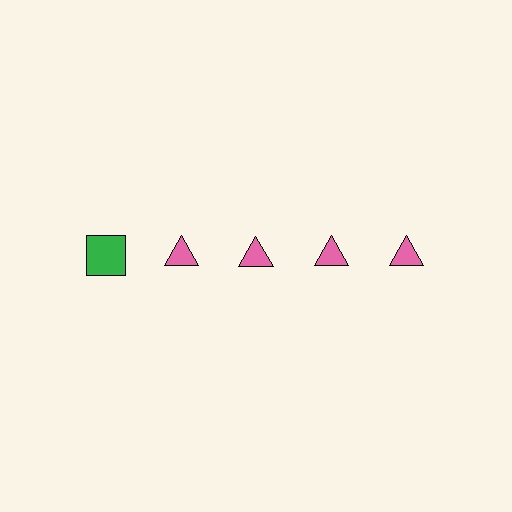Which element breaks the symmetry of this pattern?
The green square in the top row, leftmost column breaks the symmetry. All other shapes are pink triangles.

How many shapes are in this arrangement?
There are 5 shapes arranged in a grid pattern.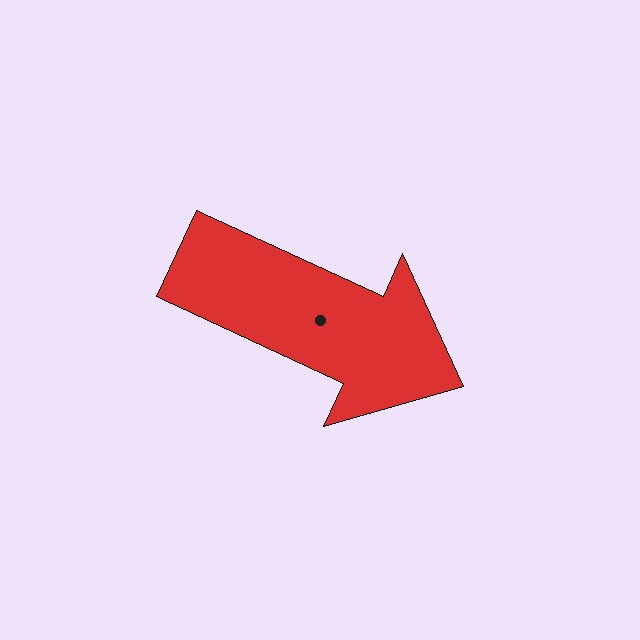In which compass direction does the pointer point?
Southeast.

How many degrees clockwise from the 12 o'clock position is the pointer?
Approximately 115 degrees.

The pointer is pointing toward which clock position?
Roughly 4 o'clock.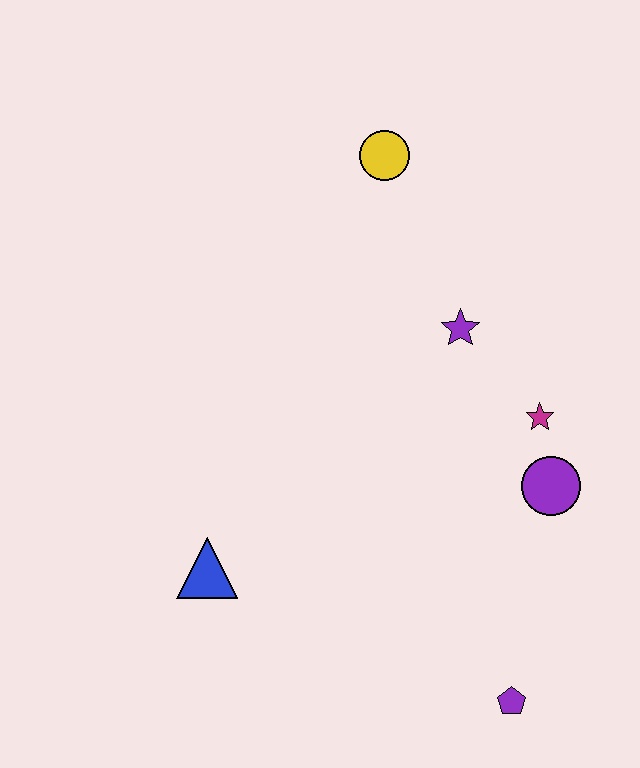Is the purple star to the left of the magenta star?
Yes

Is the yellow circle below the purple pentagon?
No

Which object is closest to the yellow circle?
The purple star is closest to the yellow circle.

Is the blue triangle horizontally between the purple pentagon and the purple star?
No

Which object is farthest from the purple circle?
The yellow circle is farthest from the purple circle.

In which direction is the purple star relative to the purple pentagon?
The purple star is above the purple pentagon.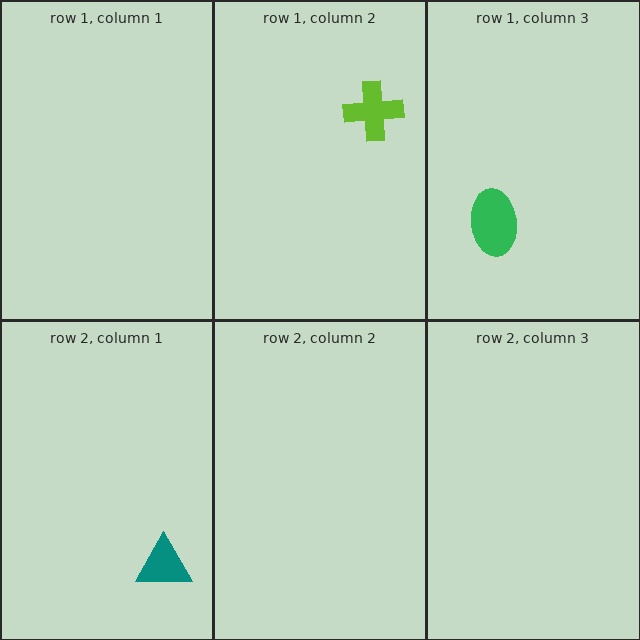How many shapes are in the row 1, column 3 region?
1.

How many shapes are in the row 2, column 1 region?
1.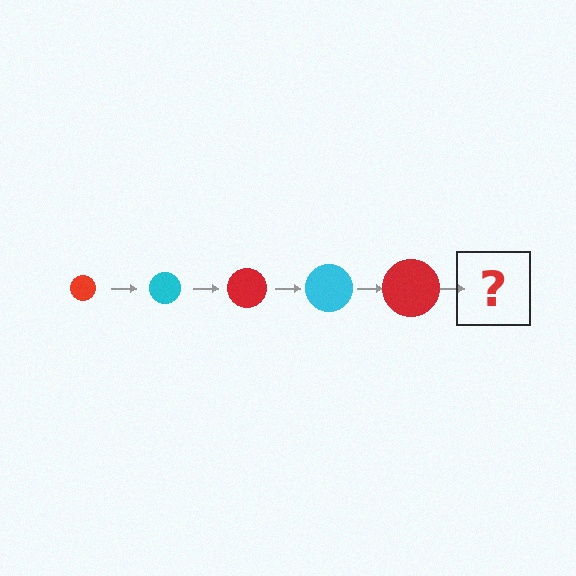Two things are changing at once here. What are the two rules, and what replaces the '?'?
The two rules are that the circle grows larger each step and the color cycles through red and cyan. The '?' should be a cyan circle, larger than the previous one.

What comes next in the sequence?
The next element should be a cyan circle, larger than the previous one.